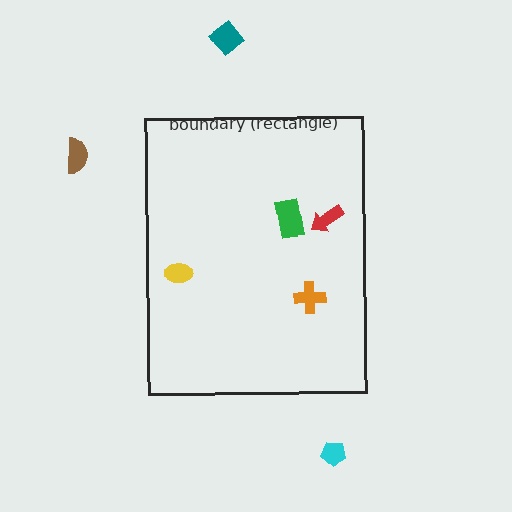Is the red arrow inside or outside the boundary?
Inside.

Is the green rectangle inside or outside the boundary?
Inside.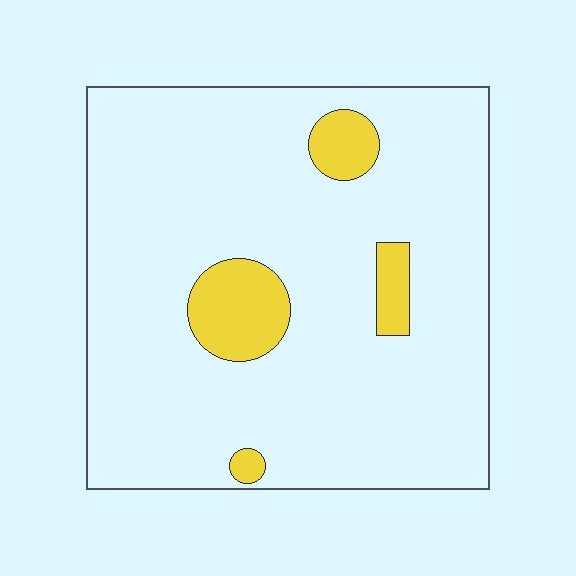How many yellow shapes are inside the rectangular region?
4.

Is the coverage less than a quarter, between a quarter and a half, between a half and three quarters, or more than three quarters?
Less than a quarter.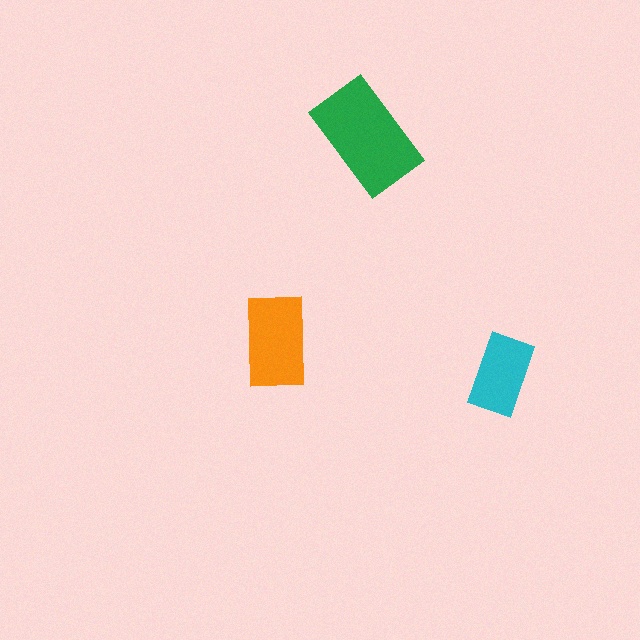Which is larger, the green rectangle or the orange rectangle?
The green one.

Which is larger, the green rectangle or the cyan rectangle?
The green one.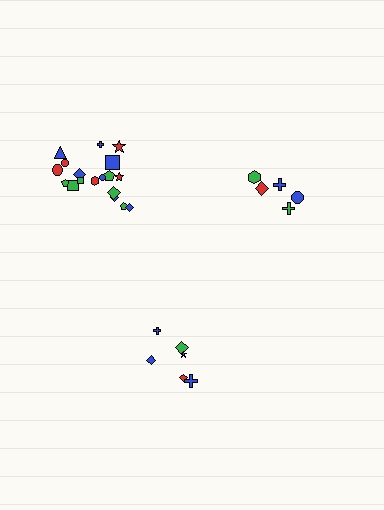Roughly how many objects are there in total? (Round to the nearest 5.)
Roughly 30 objects in total.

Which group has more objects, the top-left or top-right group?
The top-left group.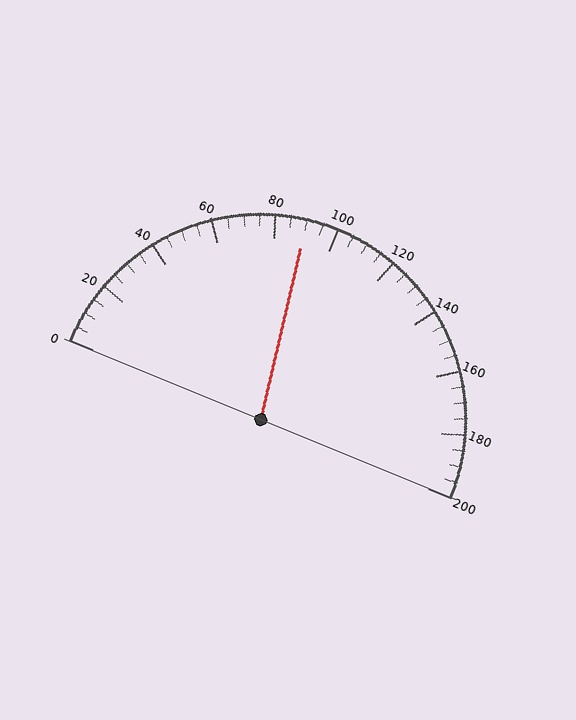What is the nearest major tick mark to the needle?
The nearest major tick mark is 80.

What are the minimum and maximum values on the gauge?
The gauge ranges from 0 to 200.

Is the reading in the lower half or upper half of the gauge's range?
The reading is in the lower half of the range (0 to 200).